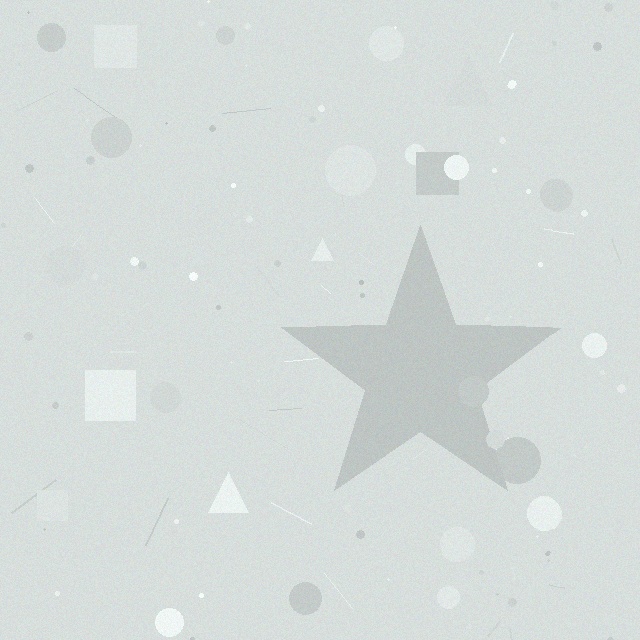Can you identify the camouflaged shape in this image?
The camouflaged shape is a star.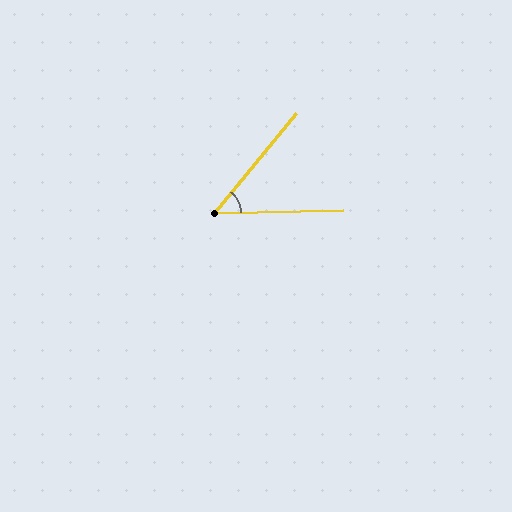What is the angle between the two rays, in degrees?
Approximately 49 degrees.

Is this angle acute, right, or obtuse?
It is acute.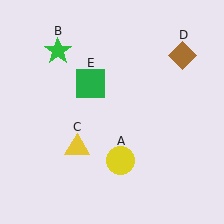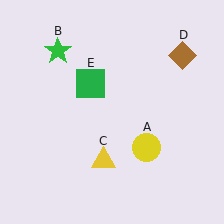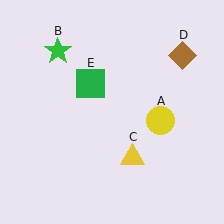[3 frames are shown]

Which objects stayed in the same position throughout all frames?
Green star (object B) and brown diamond (object D) and green square (object E) remained stationary.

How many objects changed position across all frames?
2 objects changed position: yellow circle (object A), yellow triangle (object C).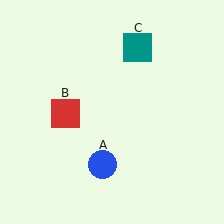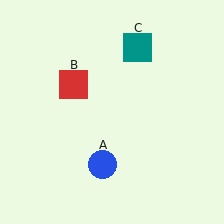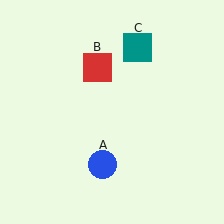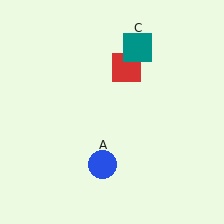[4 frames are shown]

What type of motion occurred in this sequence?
The red square (object B) rotated clockwise around the center of the scene.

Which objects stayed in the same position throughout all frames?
Blue circle (object A) and teal square (object C) remained stationary.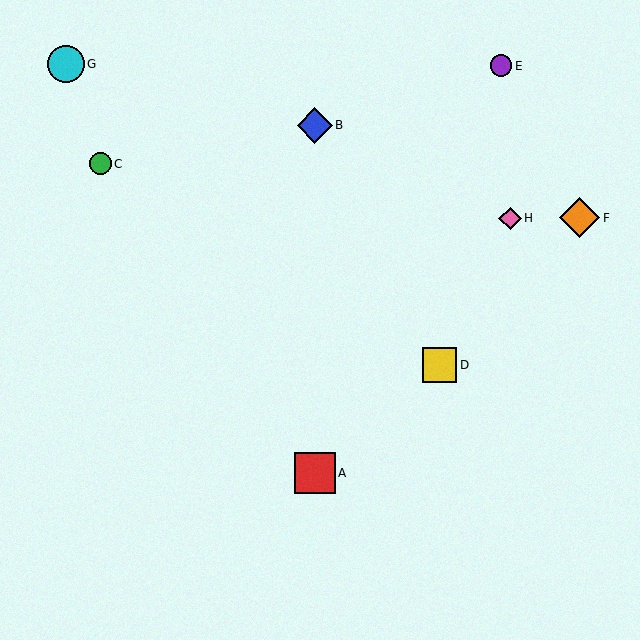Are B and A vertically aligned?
Yes, both are at x≈315.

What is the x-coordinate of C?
Object C is at x≈100.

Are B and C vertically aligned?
No, B is at x≈315 and C is at x≈100.